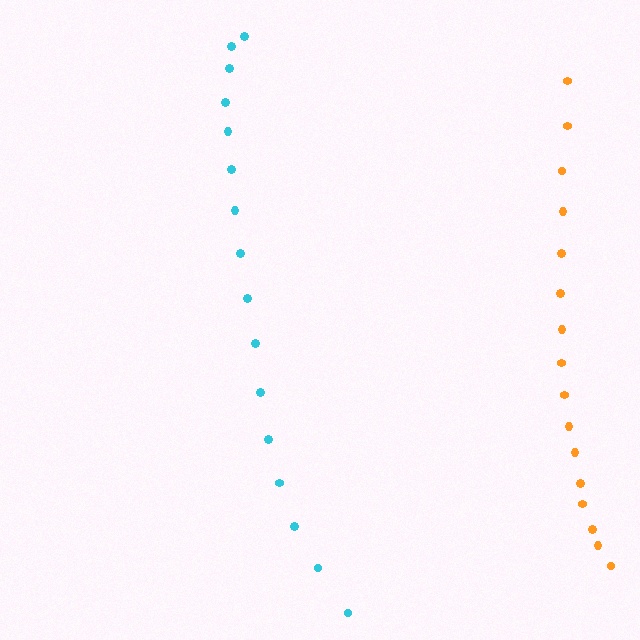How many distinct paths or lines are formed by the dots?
There are 2 distinct paths.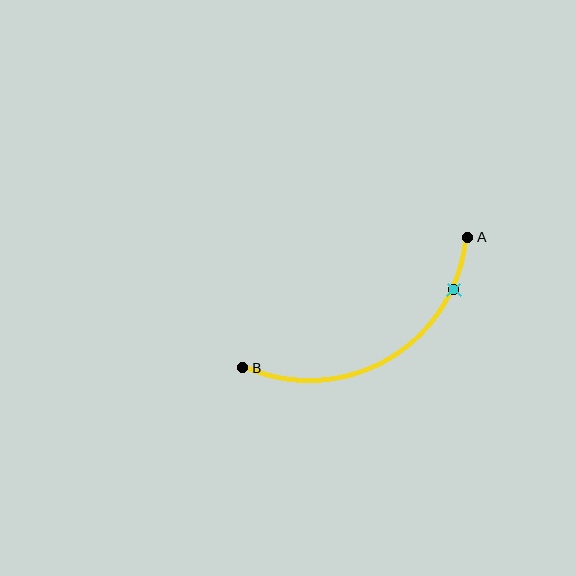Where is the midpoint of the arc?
The arc midpoint is the point on the curve farthest from the straight line joining A and B. It sits below that line.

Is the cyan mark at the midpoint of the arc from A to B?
No. The cyan mark lies on the arc but is closer to endpoint A. The arc midpoint would be at the point on the curve equidistant along the arc from both A and B.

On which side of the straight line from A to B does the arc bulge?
The arc bulges below the straight line connecting A and B.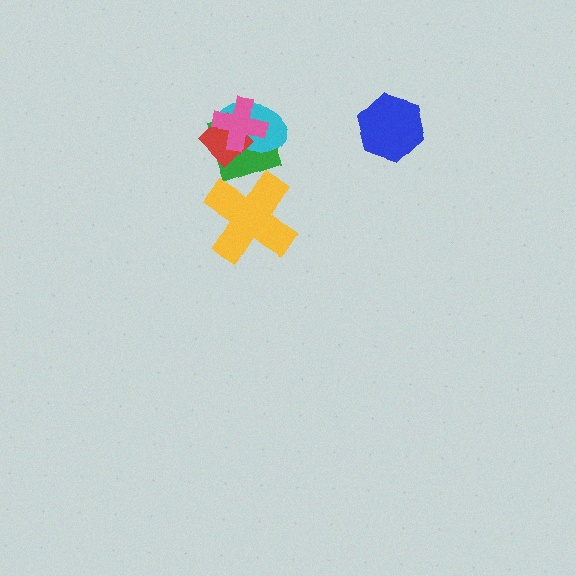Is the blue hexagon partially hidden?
No, no other shape covers it.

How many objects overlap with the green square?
3 objects overlap with the green square.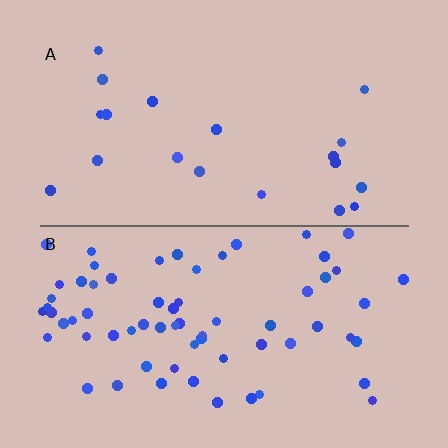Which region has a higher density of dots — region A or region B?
B (the bottom).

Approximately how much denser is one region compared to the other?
Approximately 3.4× — region B over region A.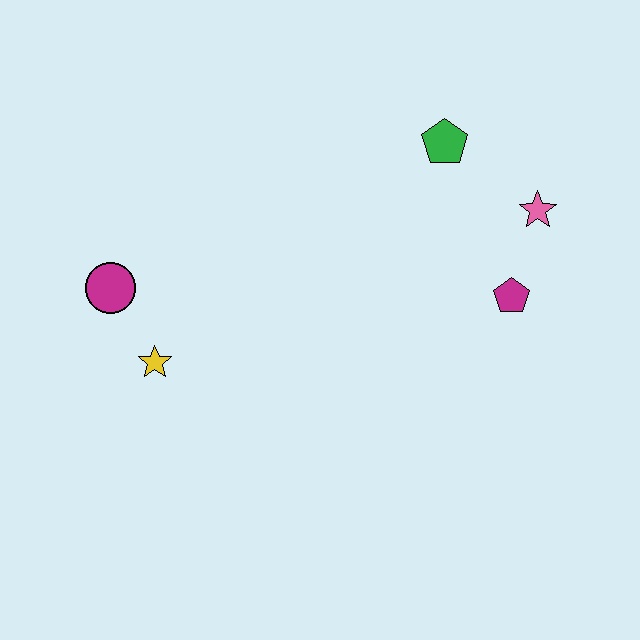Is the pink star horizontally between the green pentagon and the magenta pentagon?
No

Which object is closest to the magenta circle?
The yellow star is closest to the magenta circle.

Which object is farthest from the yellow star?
The pink star is farthest from the yellow star.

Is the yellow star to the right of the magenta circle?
Yes